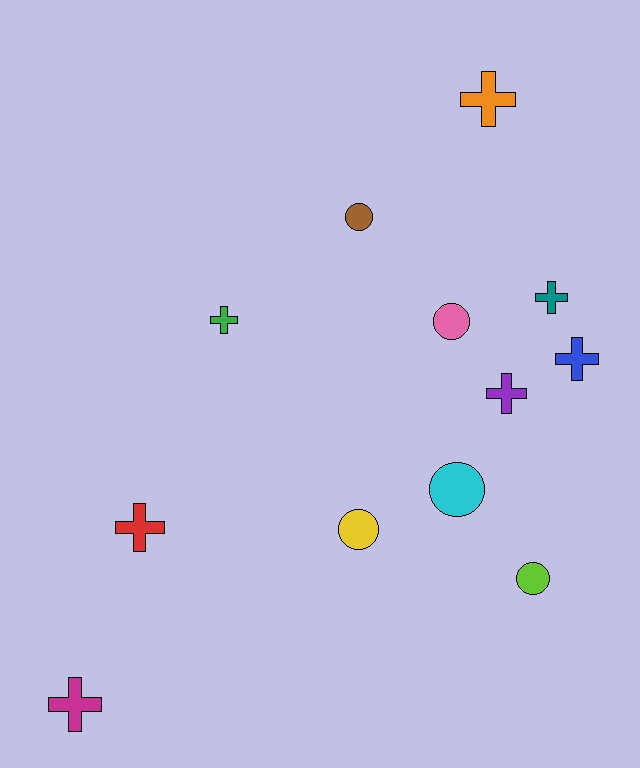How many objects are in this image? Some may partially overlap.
There are 12 objects.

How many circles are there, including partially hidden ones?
There are 5 circles.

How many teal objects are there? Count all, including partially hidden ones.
There is 1 teal object.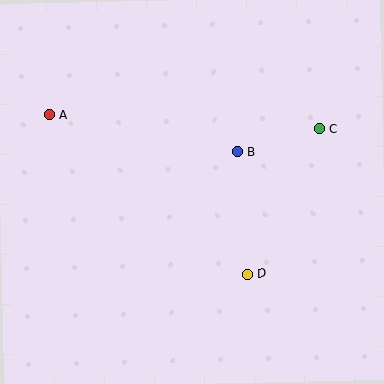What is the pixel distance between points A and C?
The distance between A and C is 270 pixels.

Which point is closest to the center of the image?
Point B at (237, 152) is closest to the center.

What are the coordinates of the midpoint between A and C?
The midpoint between A and C is at (184, 122).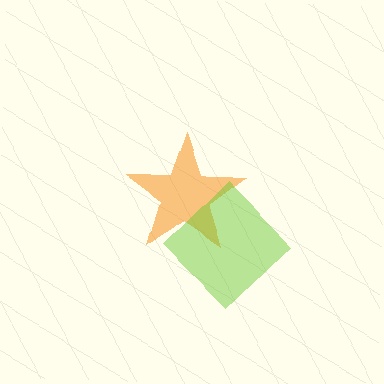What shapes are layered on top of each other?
The layered shapes are: an orange star, a lime diamond.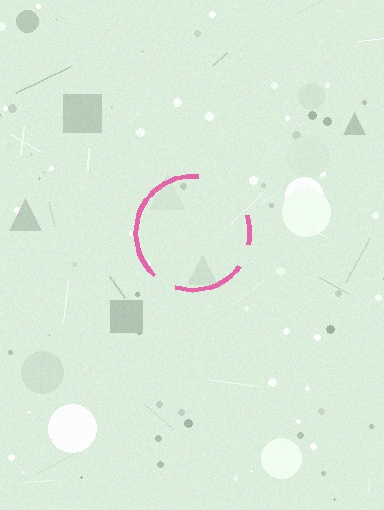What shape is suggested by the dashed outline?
The dashed outline suggests a circle.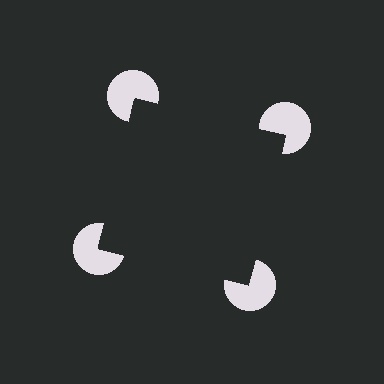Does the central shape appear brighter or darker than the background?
It typically appears slightly darker than the background, even though no actual brightness change is drawn.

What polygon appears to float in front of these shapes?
An illusory square — its edges are inferred from the aligned wedge cuts in the pac-man discs, not physically drawn.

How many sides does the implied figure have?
4 sides.